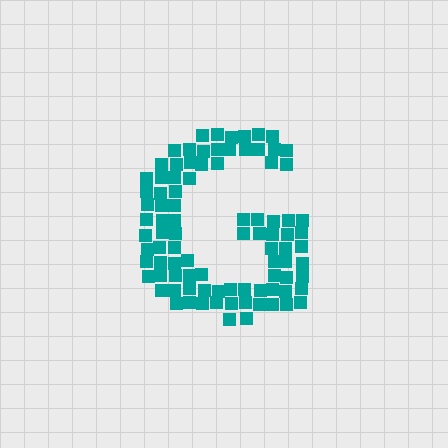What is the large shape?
The large shape is the letter G.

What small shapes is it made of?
It is made of small squares.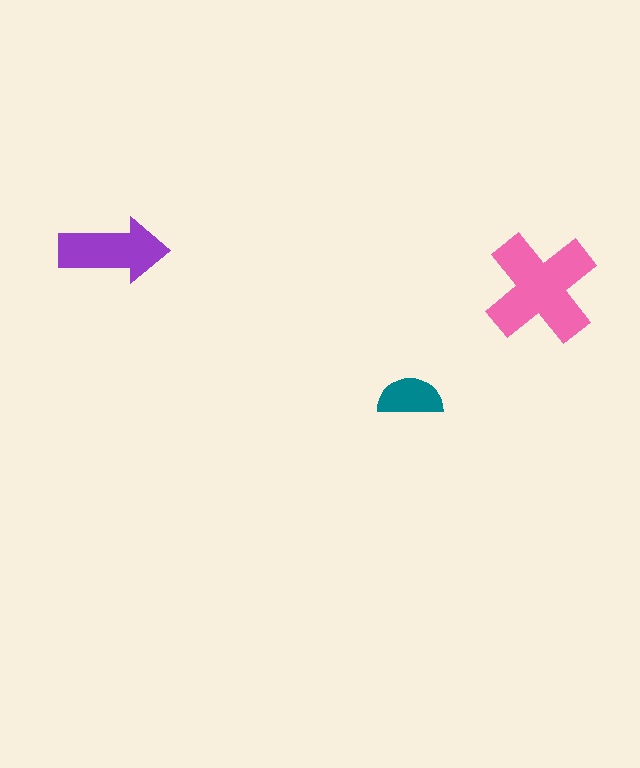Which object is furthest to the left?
The purple arrow is leftmost.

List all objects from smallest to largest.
The teal semicircle, the purple arrow, the pink cross.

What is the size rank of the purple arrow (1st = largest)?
2nd.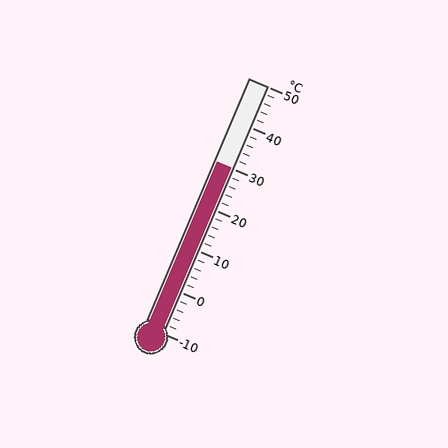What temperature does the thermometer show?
The thermometer shows approximately 30°C.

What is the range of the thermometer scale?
The thermometer scale ranges from -10°C to 50°C.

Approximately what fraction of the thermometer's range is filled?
The thermometer is filled to approximately 65% of its range.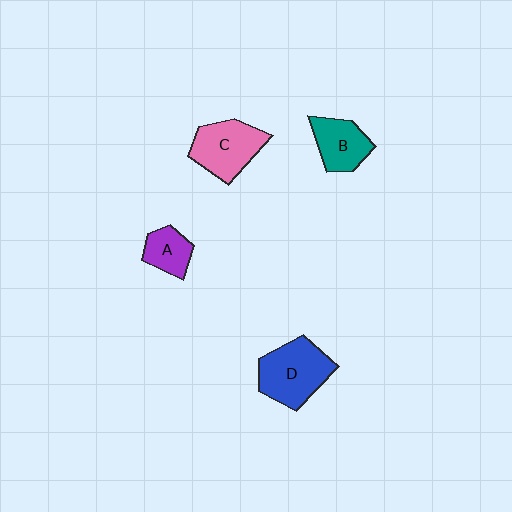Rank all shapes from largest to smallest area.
From largest to smallest: D (blue), C (pink), B (teal), A (purple).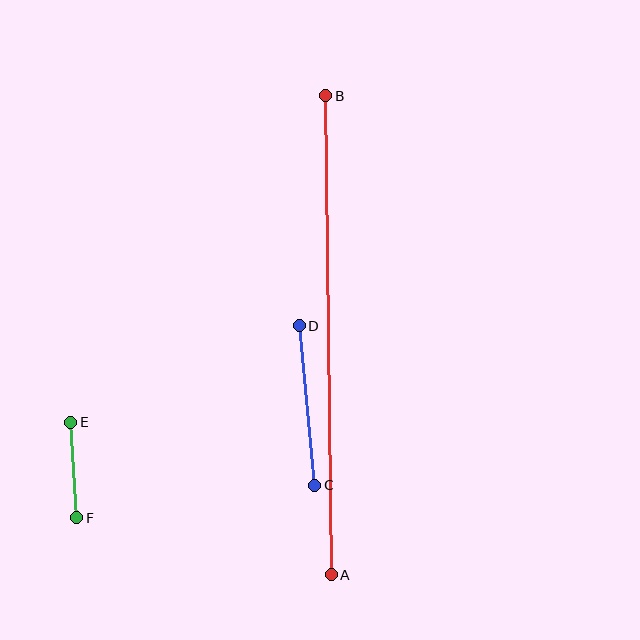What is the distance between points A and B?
The distance is approximately 479 pixels.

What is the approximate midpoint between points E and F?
The midpoint is at approximately (74, 470) pixels.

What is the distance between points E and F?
The distance is approximately 96 pixels.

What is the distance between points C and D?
The distance is approximately 161 pixels.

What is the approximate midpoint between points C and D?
The midpoint is at approximately (307, 406) pixels.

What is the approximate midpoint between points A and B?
The midpoint is at approximately (328, 335) pixels.